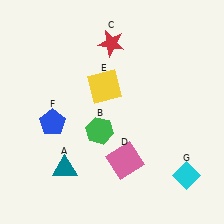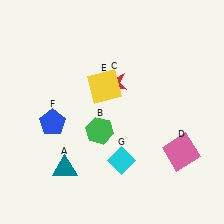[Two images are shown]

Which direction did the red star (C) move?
The red star (C) moved down.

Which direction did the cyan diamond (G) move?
The cyan diamond (G) moved left.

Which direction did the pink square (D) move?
The pink square (D) moved right.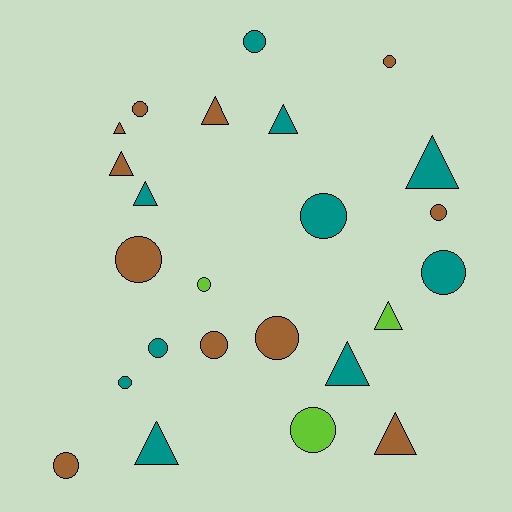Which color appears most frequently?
Brown, with 11 objects.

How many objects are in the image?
There are 24 objects.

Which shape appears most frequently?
Circle, with 14 objects.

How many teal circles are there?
There are 5 teal circles.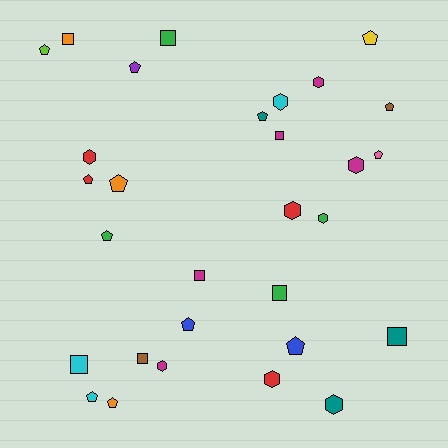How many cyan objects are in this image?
There are 3 cyan objects.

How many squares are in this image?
There are 8 squares.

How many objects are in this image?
There are 30 objects.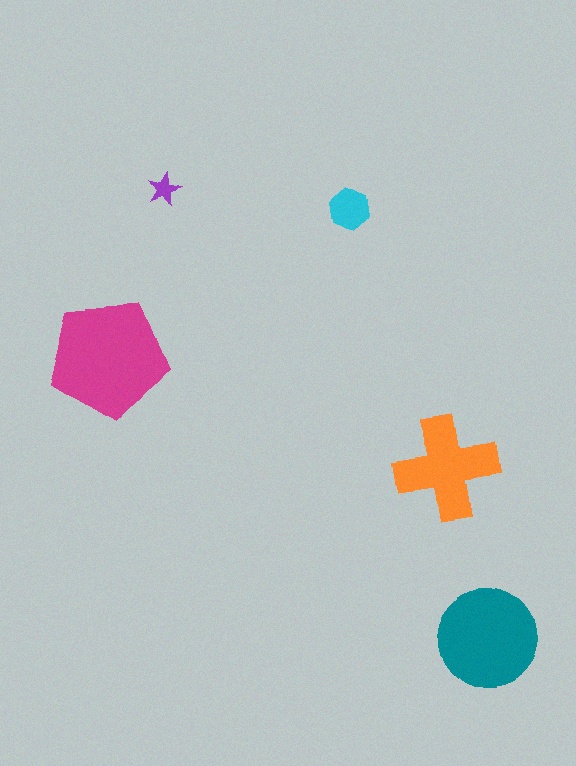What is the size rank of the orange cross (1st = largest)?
3rd.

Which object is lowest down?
The teal circle is bottommost.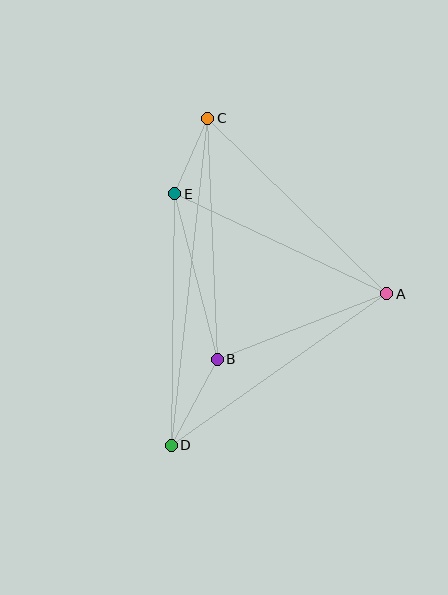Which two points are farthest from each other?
Points C and D are farthest from each other.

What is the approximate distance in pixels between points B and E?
The distance between B and E is approximately 171 pixels.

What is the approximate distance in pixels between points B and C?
The distance between B and C is approximately 241 pixels.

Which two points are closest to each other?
Points C and E are closest to each other.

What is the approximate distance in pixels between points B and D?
The distance between B and D is approximately 98 pixels.